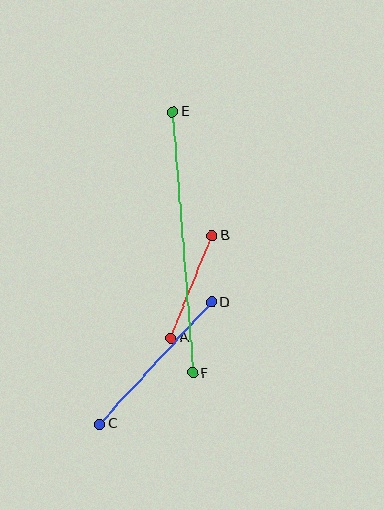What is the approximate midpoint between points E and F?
The midpoint is at approximately (183, 242) pixels.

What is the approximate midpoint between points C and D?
The midpoint is at approximately (156, 363) pixels.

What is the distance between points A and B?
The distance is approximately 110 pixels.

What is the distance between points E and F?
The distance is approximately 261 pixels.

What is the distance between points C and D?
The distance is approximately 165 pixels.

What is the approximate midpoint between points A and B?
The midpoint is at approximately (192, 287) pixels.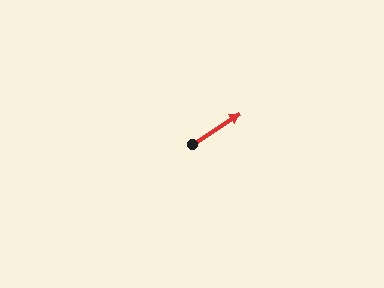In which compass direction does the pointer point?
Northeast.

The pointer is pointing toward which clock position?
Roughly 2 o'clock.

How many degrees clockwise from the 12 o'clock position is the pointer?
Approximately 57 degrees.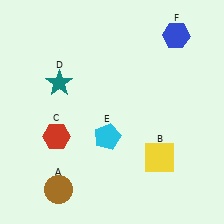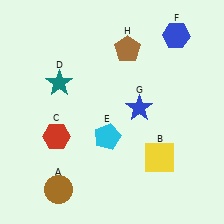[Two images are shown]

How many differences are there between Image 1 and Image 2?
There are 2 differences between the two images.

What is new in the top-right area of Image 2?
A blue star (G) was added in the top-right area of Image 2.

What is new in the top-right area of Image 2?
A brown pentagon (H) was added in the top-right area of Image 2.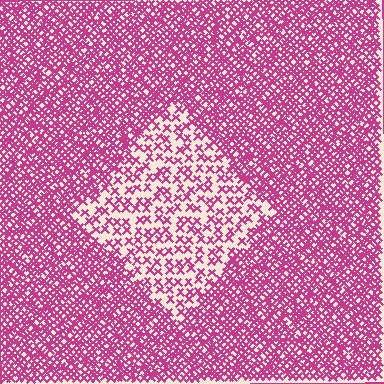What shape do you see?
I see a diamond.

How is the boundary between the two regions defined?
The boundary is defined by a change in element density (approximately 2.4x ratio). All elements are the same color, size, and shape.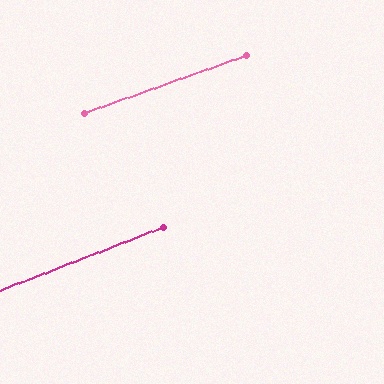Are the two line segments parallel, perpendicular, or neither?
Parallel — their directions differ by only 1.3°.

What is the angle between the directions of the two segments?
Approximately 1 degree.